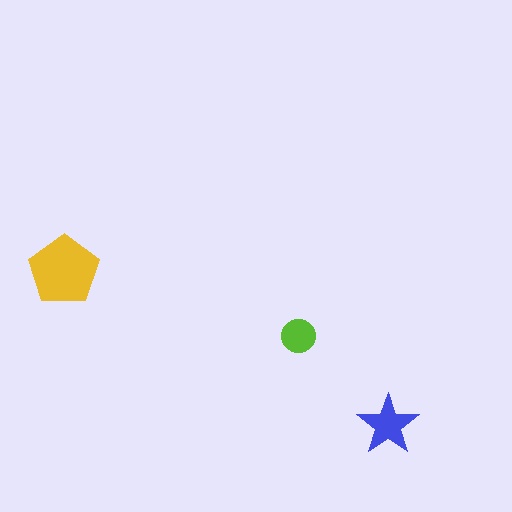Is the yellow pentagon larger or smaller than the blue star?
Larger.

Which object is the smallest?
The lime circle.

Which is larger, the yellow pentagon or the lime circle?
The yellow pentagon.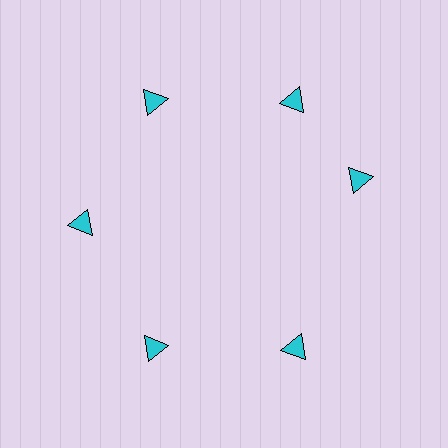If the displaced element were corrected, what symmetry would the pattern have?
It would have 6-fold rotational symmetry — the pattern would map onto itself every 60 degrees.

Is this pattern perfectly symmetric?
No. The 6 cyan triangles are arranged in a ring, but one element near the 3 o'clock position is rotated out of alignment along the ring, breaking the 6-fold rotational symmetry.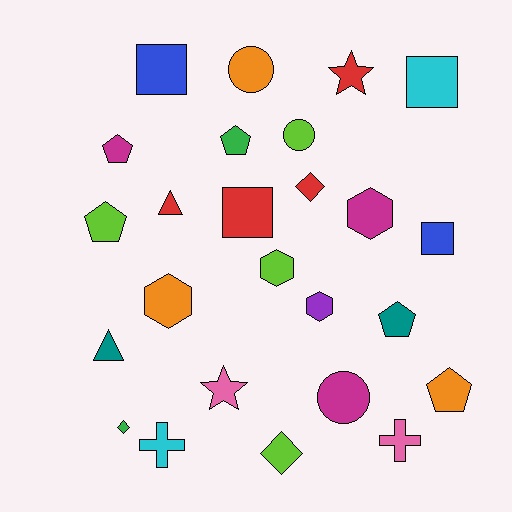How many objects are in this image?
There are 25 objects.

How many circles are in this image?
There are 3 circles.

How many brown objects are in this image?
There are no brown objects.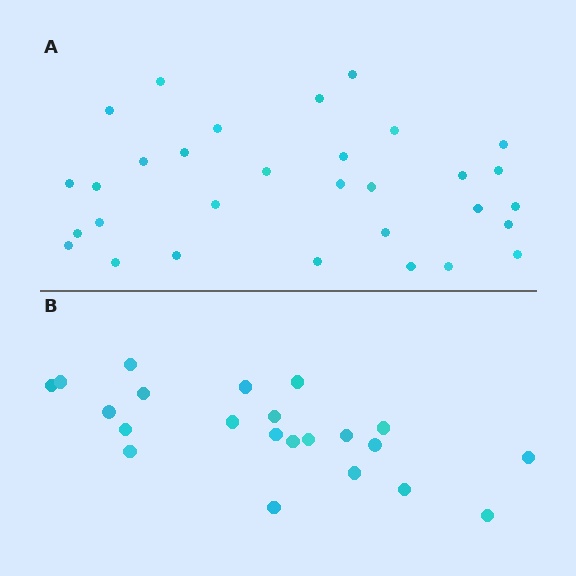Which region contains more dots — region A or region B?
Region A (the top region) has more dots.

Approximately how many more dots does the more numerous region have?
Region A has roughly 8 or so more dots than region B.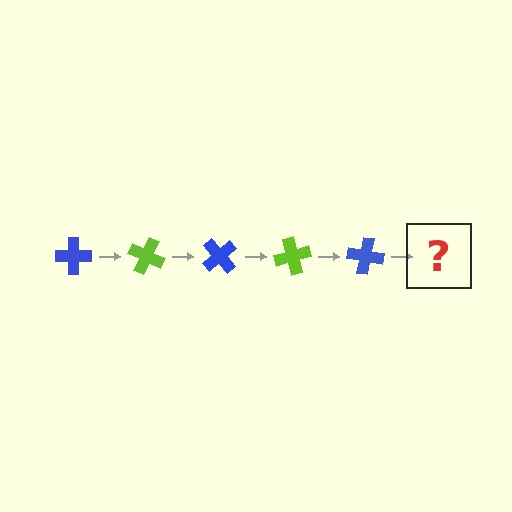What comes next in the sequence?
The next element should be a lime cross, rotated 125 degrees from the start.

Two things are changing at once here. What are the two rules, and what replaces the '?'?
The two rules are that it rotates 25 degrees each step and the color cycles through blue and lime. The '?' should be a lime cross, rotated 125 degrees from the start.